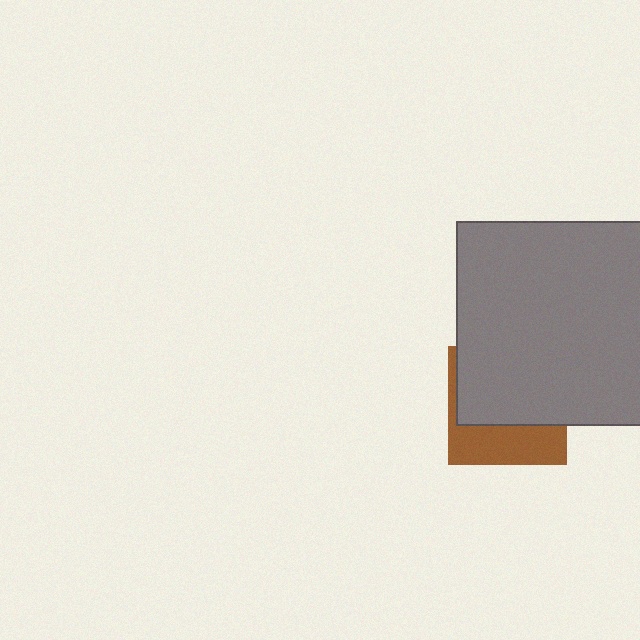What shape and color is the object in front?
The object in front is a gray square.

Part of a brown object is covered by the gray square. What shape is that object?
It is a square.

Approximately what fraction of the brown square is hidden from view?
Roughly 62% of the brown square is hidden behind the gray square.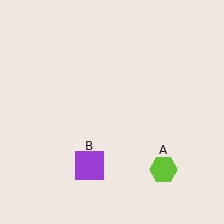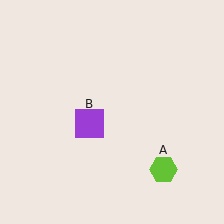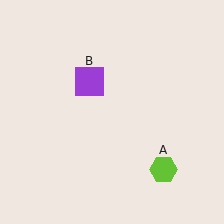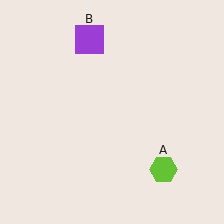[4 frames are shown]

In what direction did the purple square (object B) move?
The purple square (object B) moved up.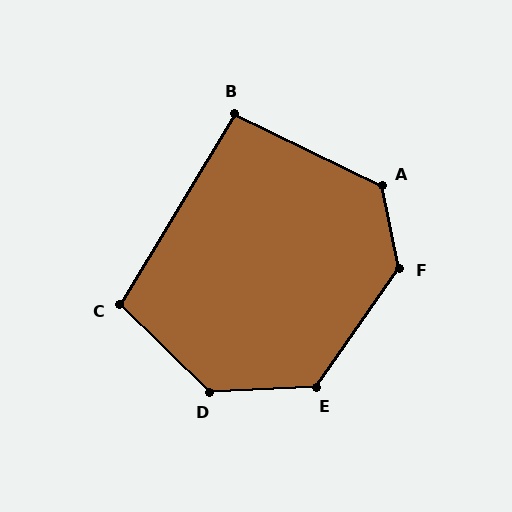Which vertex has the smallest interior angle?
B, at approximately 95 degrees.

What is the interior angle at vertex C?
Approximately 104 degrees (obtuse).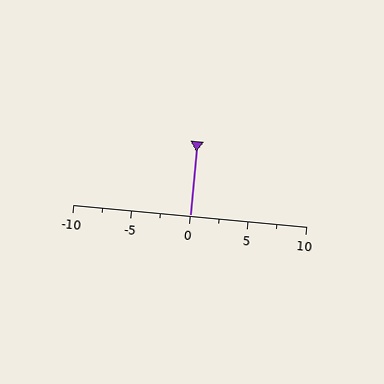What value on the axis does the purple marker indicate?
The marker indicates approximately 0.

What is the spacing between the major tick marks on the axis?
The major ticks are spaced 5 apart.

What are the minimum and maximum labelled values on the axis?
The axis runs from -10 to 10.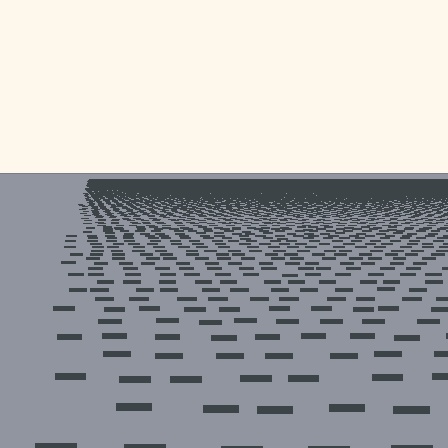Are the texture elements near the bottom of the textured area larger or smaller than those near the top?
Larger. Near the bottom, elements are closer to the viewer and appear at a bigger on-screen size.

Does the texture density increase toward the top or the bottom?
Density increases toward the top.